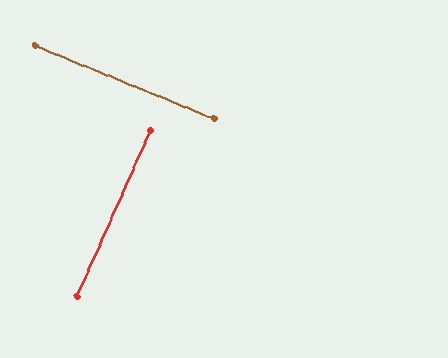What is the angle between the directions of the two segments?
Approximately 88 degrees.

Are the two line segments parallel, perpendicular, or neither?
Perpendicular — they meet at approximately 88°.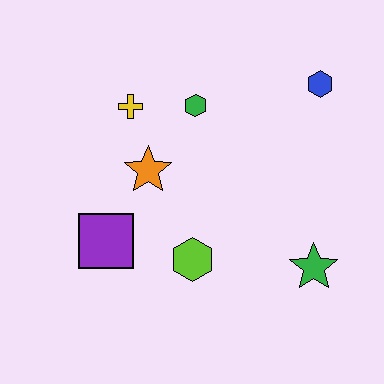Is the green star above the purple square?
No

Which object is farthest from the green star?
The yellow cross is farthest from the green star.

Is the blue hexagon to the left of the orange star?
No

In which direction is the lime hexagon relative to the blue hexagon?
The lime hexagon is below the blue hexagon.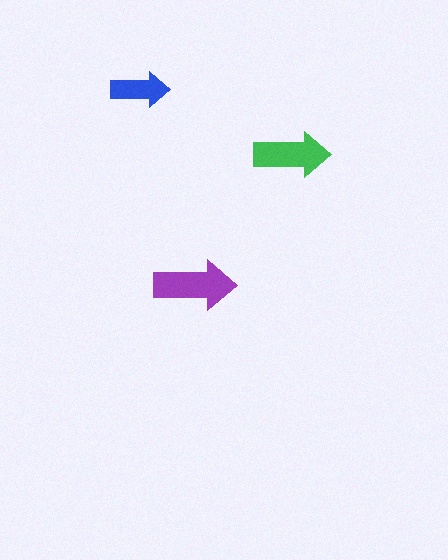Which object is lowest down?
The purple arrow is bottommost.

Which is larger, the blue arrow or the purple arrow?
The purple one.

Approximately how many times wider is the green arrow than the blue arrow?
About 1.5 times wider.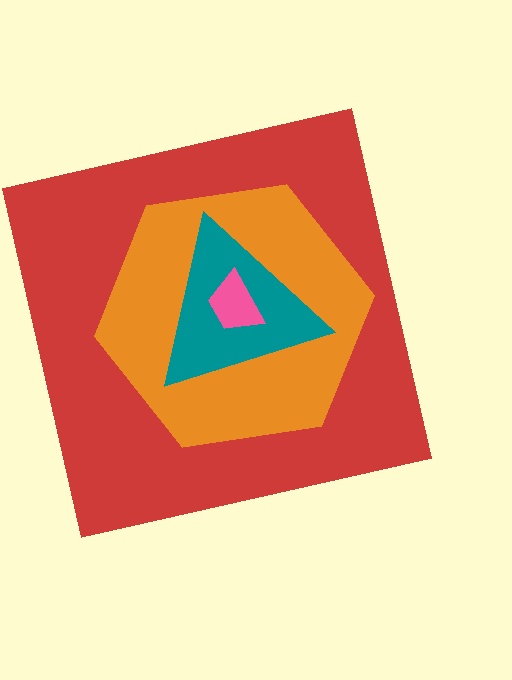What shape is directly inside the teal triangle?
The pink trapezoid.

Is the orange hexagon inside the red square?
Yes.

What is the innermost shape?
The pink trapezoid.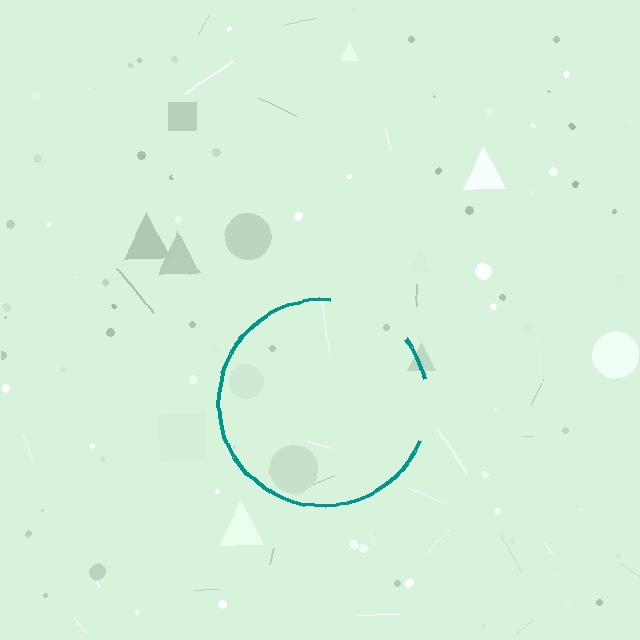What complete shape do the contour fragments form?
The contour fragments form a circle.